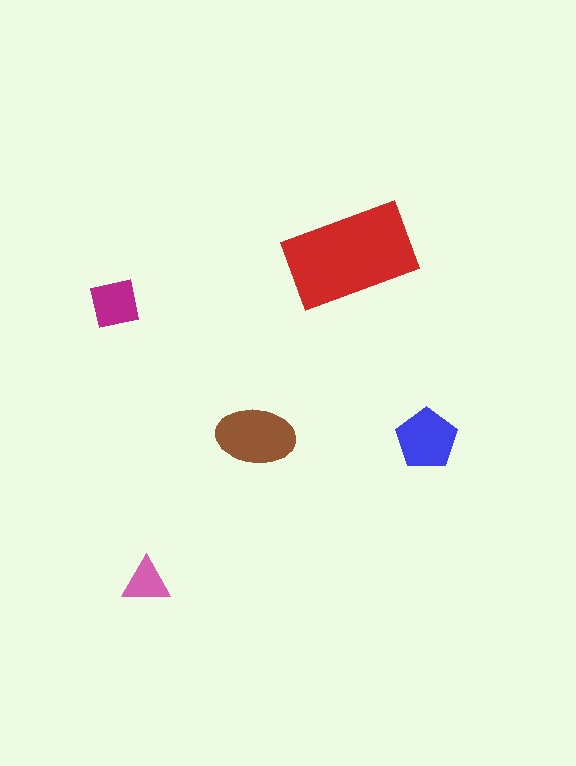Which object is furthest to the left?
The magenta square is leftmost.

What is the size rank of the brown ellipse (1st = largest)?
2nd.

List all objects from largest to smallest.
The red rectangle, the brown ellipse, the blue pentagon, the magenta square, the pink triangle.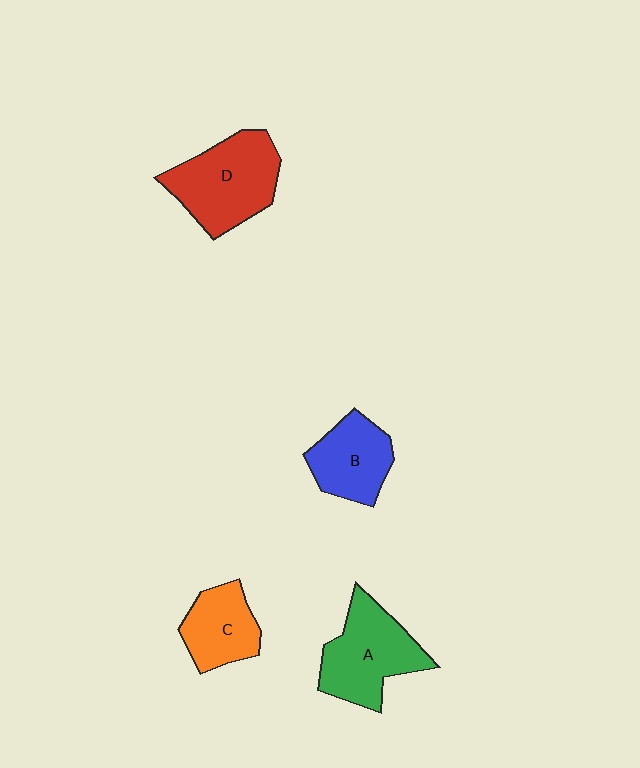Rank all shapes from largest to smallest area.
From largest to smallest: D (red), A (green), B (blue), C (orange).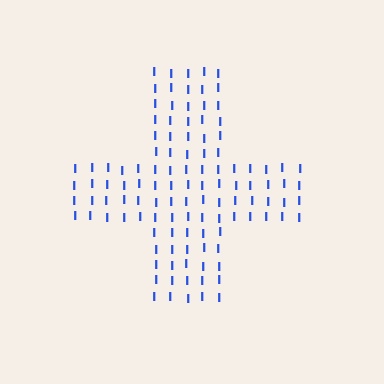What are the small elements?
The small elements are letter I's.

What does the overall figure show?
The overall figure shows a cross.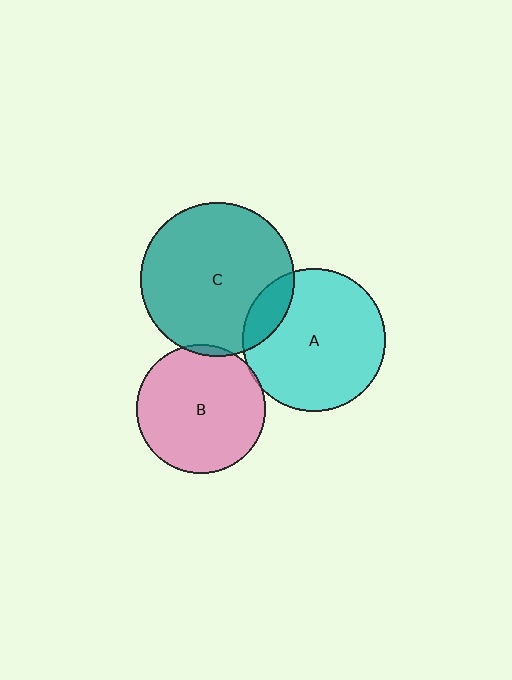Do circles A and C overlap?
Yes.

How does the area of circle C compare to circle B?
Approximately 1.4 times.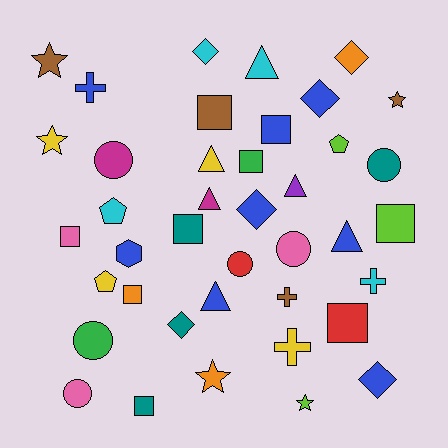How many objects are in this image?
There are 40 objects.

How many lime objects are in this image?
There are 3 lime objects.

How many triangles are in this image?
There are 6 triangles.